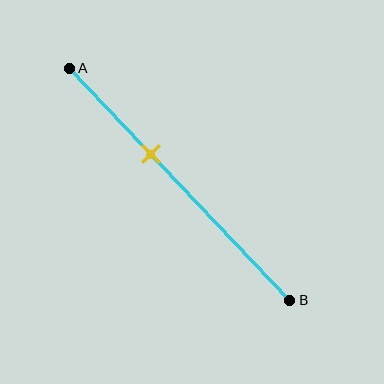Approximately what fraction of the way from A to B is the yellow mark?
The yellow mark is approximately 35% of the way from A to B.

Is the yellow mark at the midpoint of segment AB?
No, the mark is at about 35% from A, not at the 50% midpoint.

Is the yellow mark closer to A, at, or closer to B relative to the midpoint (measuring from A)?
The yellow mark is closer to point A than the midpoint of segment AB.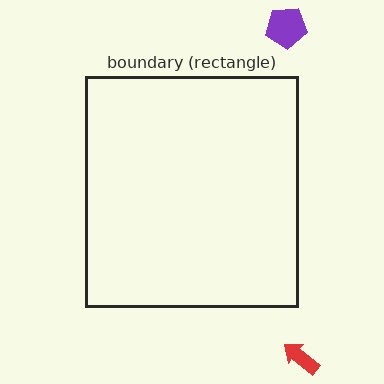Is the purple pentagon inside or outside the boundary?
Outside.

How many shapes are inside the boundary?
0 inside, 2 outside.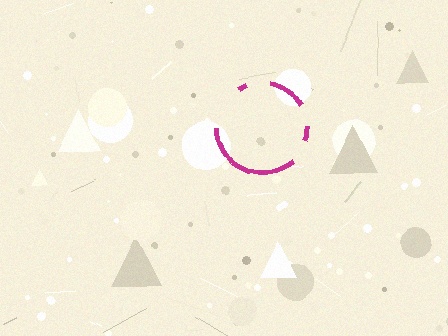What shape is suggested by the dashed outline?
The dashed outline suggests a circle.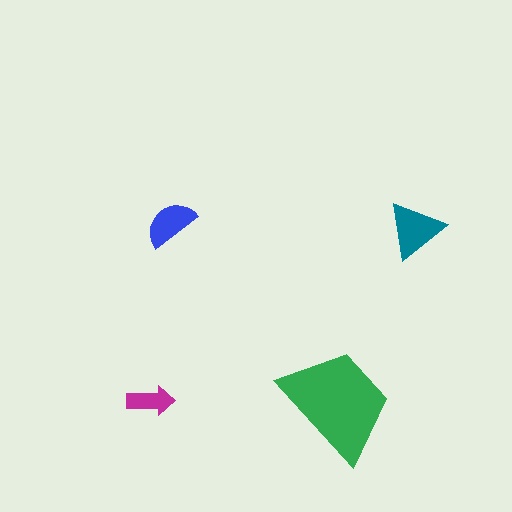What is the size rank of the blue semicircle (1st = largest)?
3rd.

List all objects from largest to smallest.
The green trapezoid, the teal triangle, the blue semicircle, the magenta arrow.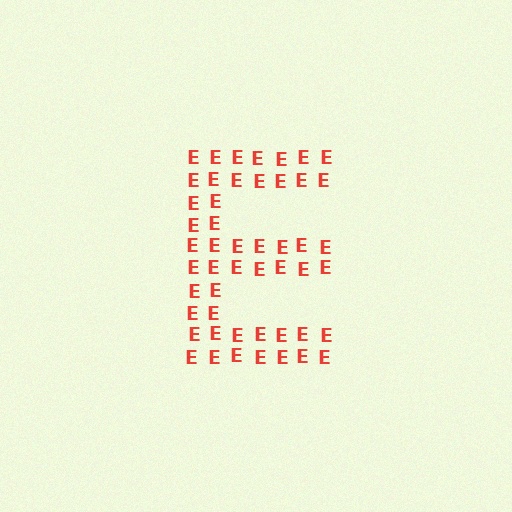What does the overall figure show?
The overall figure shows the letter E.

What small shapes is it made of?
It is made of small letter E's.